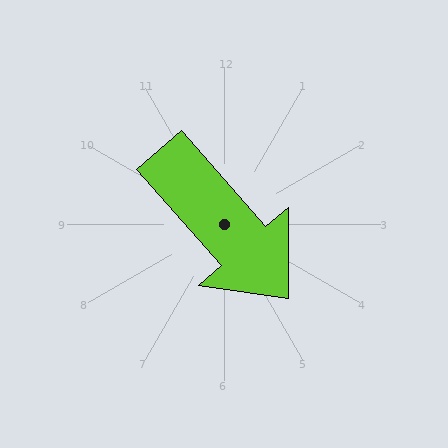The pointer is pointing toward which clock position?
Roughly 5 o'clock.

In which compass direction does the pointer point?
Southeast.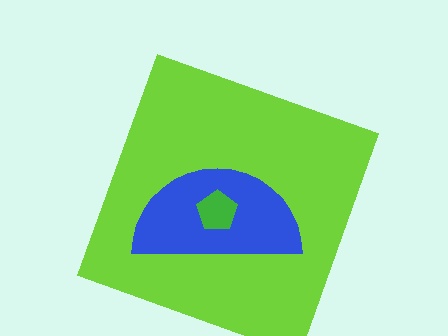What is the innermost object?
The green pentagon.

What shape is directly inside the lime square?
The blue semicircle.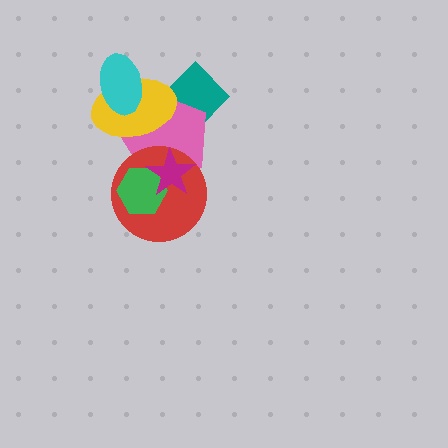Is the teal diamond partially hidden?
Yes, it is partially covered by another shape.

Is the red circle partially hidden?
Yes, it is partially covered by another shape.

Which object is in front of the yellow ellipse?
The cyan ellipse is in front of the yellow ellipse.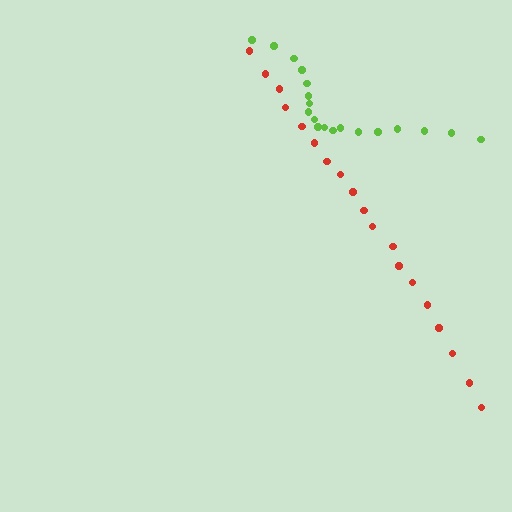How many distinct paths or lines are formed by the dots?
There are 2 distinct paths.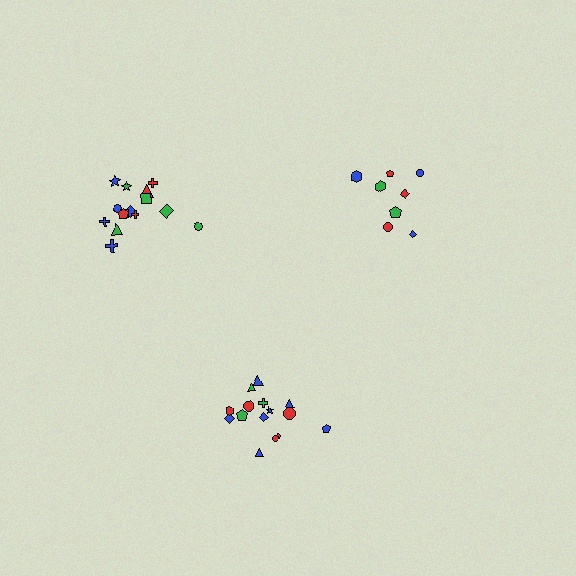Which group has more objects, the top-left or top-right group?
The top-left group.